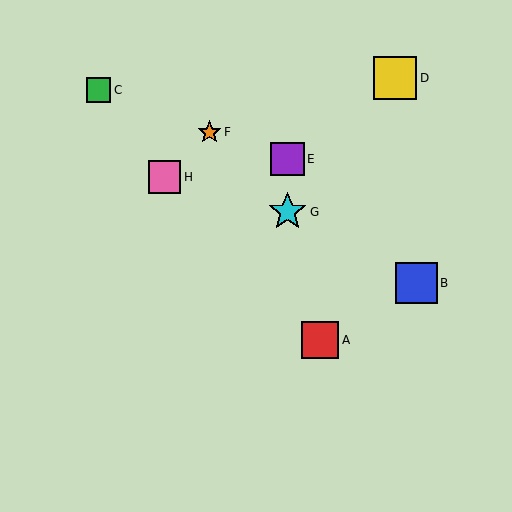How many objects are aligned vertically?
2 objects (E, G) are aligned vertically.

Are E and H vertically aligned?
No, E is at x≈288 and H is at x≈164.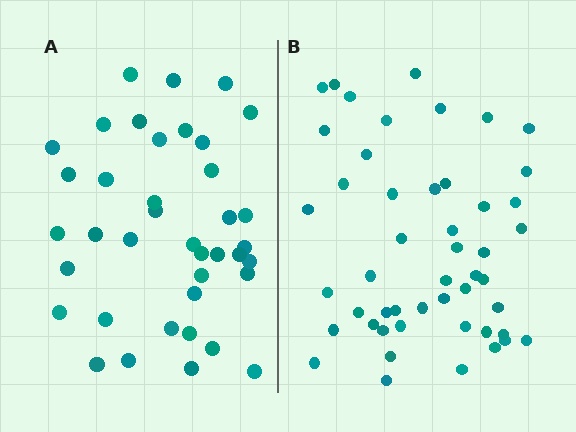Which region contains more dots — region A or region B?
Region B (the right region) has more dots.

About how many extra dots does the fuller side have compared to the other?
Region B has roughly 10 or so more dots than region A.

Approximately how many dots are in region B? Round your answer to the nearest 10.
About 50 dots. (The exact count is 49, which rounds to 50.)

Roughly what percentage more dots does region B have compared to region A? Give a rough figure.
About 25% more.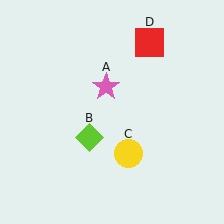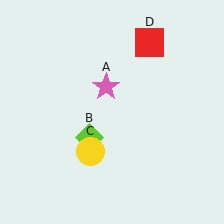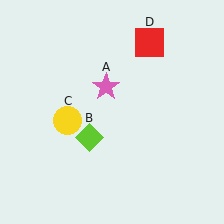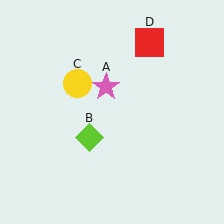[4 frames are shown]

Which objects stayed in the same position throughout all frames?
Pink star (object A) and lime diamond (object B) and red square (object D) remained stationary.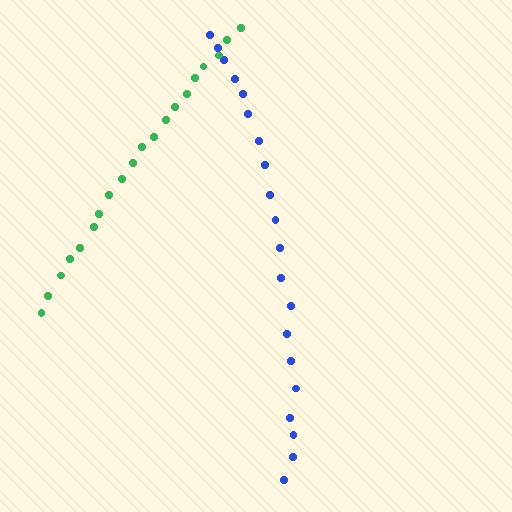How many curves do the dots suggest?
There are 2 distinct paths.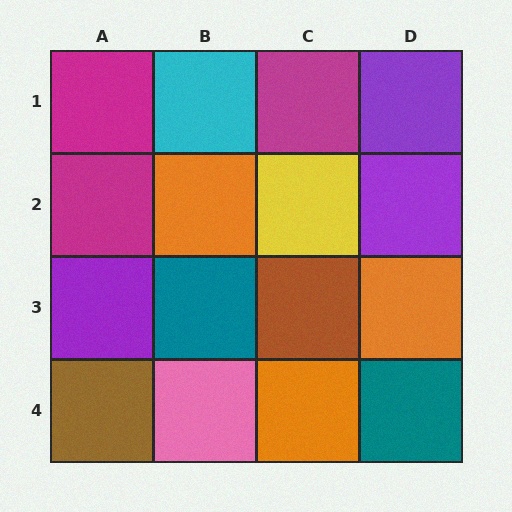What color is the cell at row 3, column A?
Purple.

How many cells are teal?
2 cells are teal.